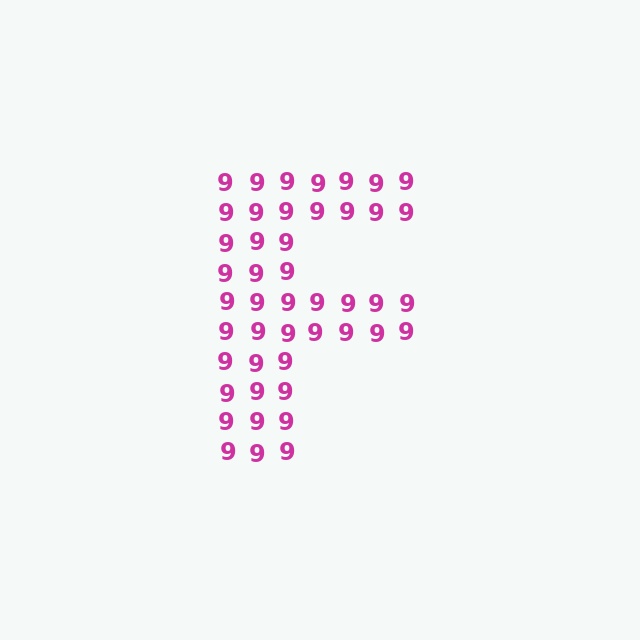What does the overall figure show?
The overall figure shows the letter F.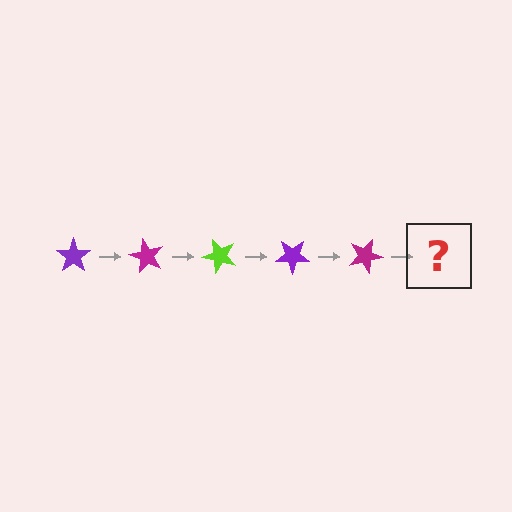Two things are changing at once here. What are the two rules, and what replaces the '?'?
The two rules are that it rotates 60 degrees each step and the color cycles through purple, magenta, and lime. The '?' should be a lime star, rotated 300 degrees from the start.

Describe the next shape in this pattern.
It should be a lime star, rotated 300 degrees from the start.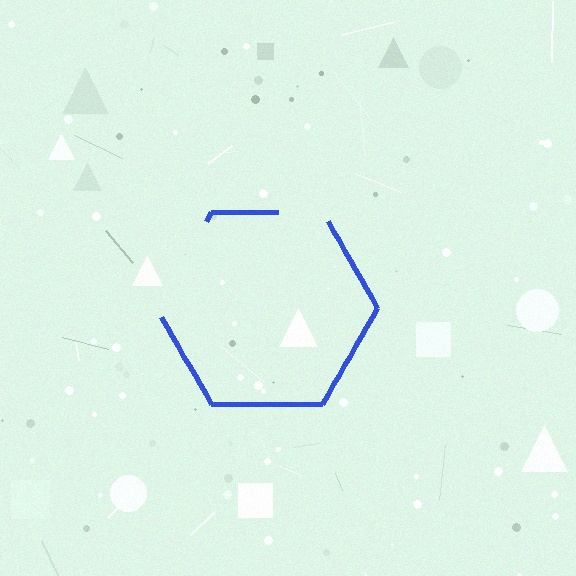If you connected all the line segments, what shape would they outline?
They would outline a hexagon.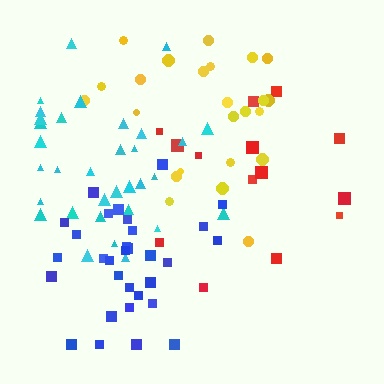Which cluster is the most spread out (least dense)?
Red.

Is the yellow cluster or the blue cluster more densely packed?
Blue.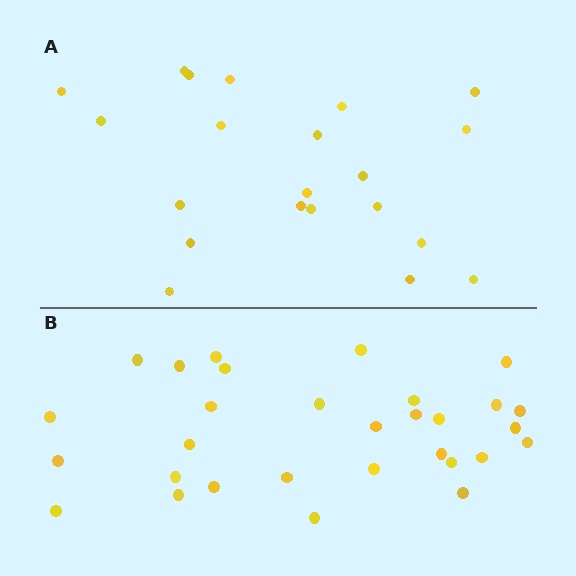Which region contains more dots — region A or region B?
Region B (the bottom region) has more dots.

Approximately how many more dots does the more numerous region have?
Region B has roughly 8 or so more dots than region A.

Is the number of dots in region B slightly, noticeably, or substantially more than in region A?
Region B has noticeably more, but not dramatically so. The ratio is roughly 1.4 to 1.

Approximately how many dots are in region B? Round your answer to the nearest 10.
About 30 dots.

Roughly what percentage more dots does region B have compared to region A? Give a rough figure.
About 45% more.